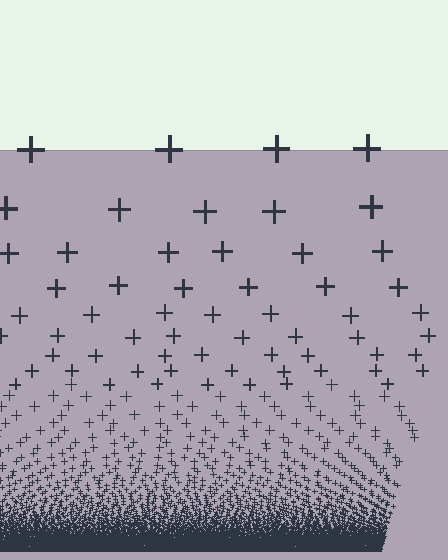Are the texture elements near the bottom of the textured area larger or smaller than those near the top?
Smaller. The gradient is inverted — elements near the bottom are smaller and denser.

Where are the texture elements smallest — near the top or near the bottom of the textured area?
Near the bottom.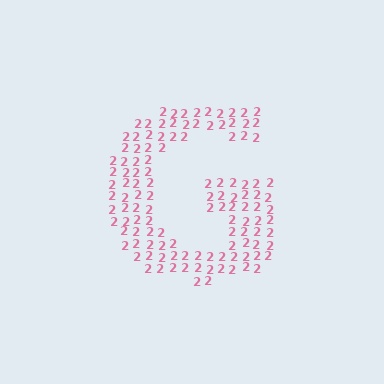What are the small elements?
The small elements are digit 2's.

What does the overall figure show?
The overall figure shows the letter G.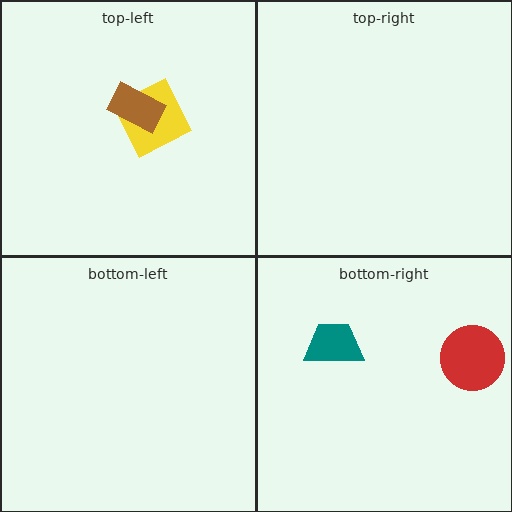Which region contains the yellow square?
The top-left region.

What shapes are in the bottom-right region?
The teal trapezoid, the red circle.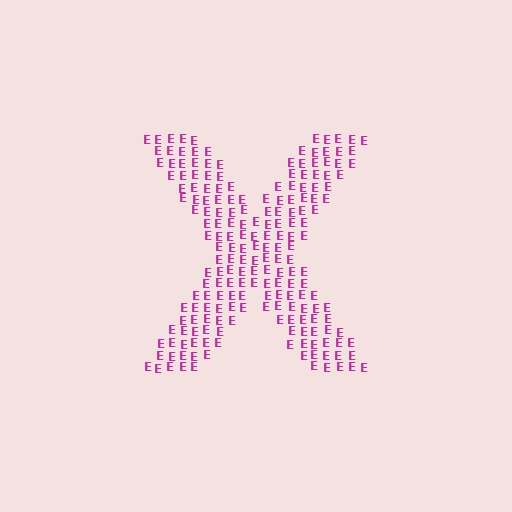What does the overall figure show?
The overall figure shows the letter X.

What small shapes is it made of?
It is made of small letter E's.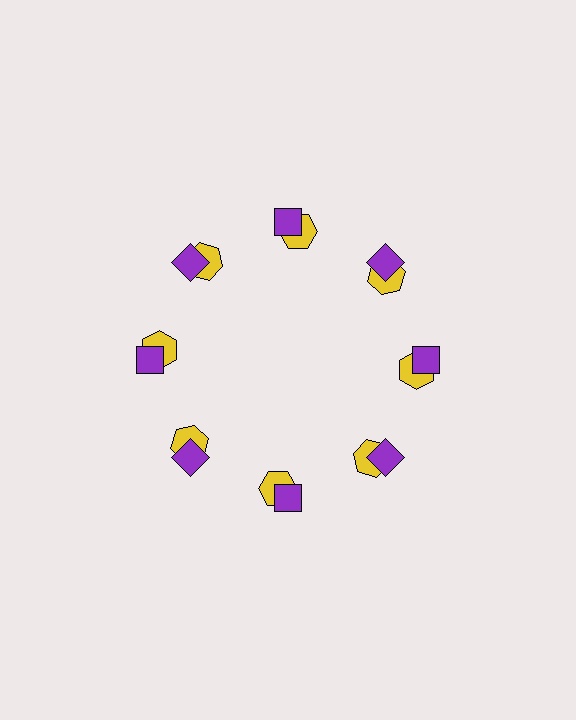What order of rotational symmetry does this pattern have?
This pattern has 8-fold rotational symmetry.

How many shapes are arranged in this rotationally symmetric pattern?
There are 16 shapes, arranged in 8 groups of 2.